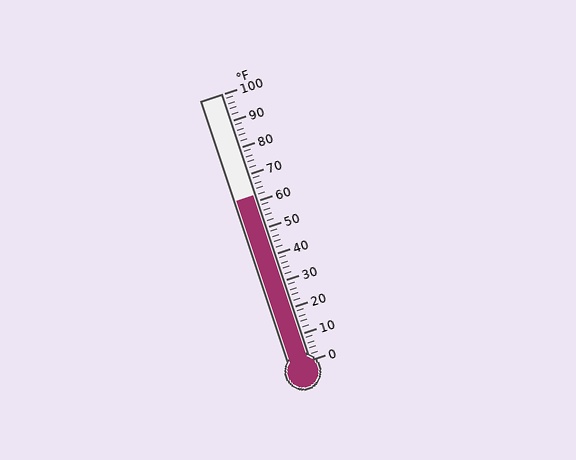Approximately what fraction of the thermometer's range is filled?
The thermometer is filled to approximately 60% of its range.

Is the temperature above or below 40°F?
The temperature is above 40°F.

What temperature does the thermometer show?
The thermometer shows approximately 62°F.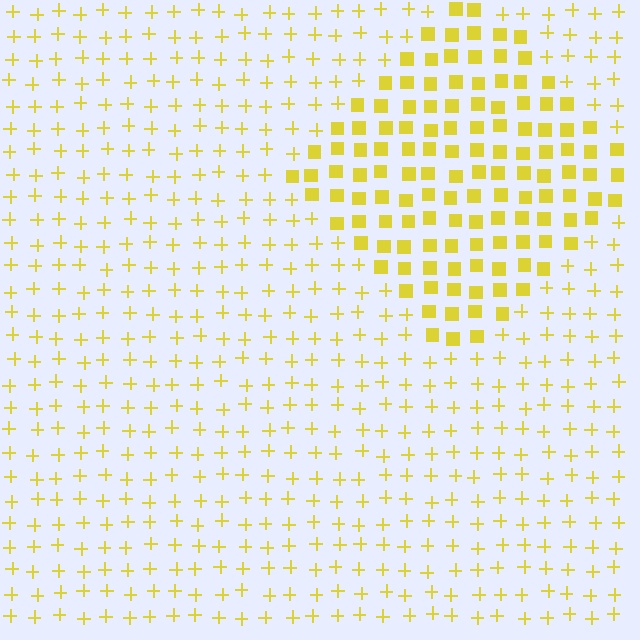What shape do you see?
I see a diamond.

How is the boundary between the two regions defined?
The boundary is defined by a change in element shape: squares inside vs. plus signs outside. All elements share the same color and spacing.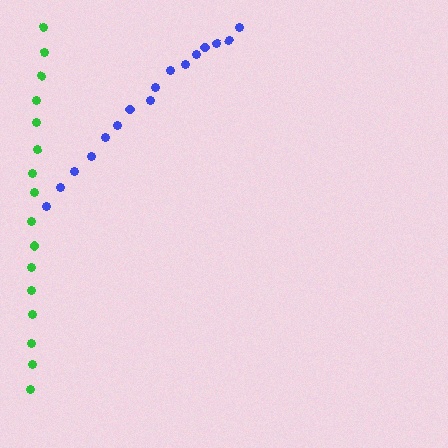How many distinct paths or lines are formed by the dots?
There are 2 distinct paths.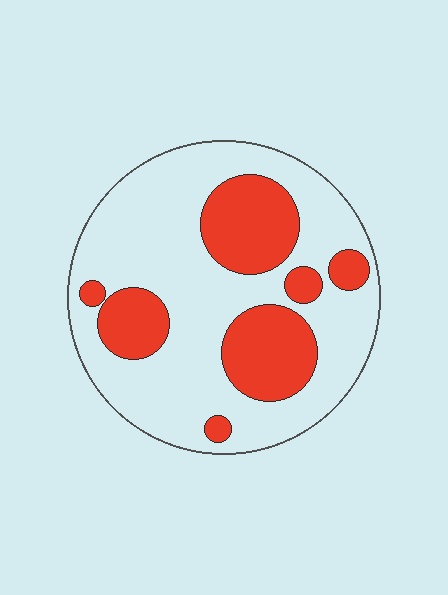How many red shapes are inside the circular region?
7.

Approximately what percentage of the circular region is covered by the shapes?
Approximately 30%.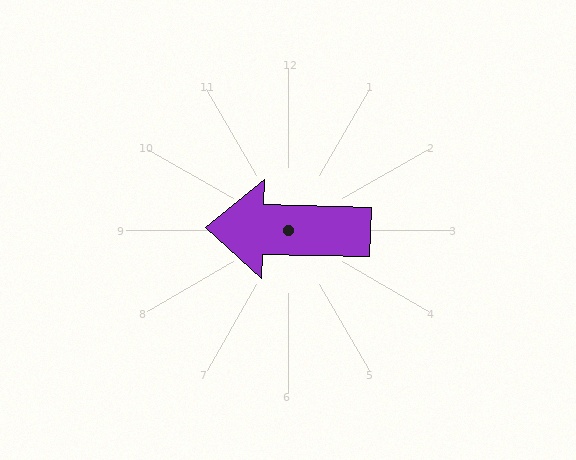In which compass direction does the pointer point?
West.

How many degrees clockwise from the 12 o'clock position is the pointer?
Approximately 271 degrees.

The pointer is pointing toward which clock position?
Roughly 9 o'clock.